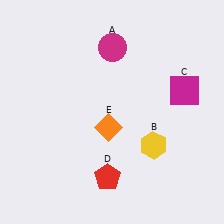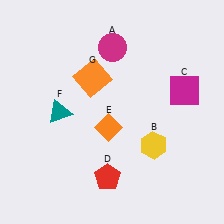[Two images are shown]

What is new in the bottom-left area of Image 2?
A teal triangle (F) was added in the bottom-left area of Image 2.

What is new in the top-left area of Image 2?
An orange square (G) was added in the top-left area of Image 2.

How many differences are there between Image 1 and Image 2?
There are 2 differences between the two images.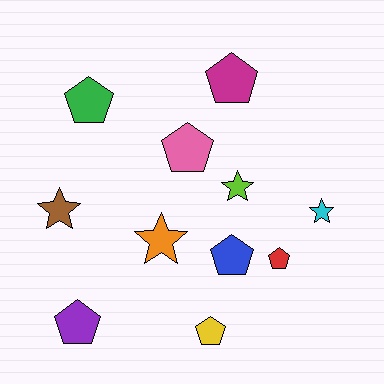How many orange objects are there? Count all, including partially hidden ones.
There is 1 orange object.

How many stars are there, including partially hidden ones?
There are 4 stars.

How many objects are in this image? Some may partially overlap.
There are 11 objects.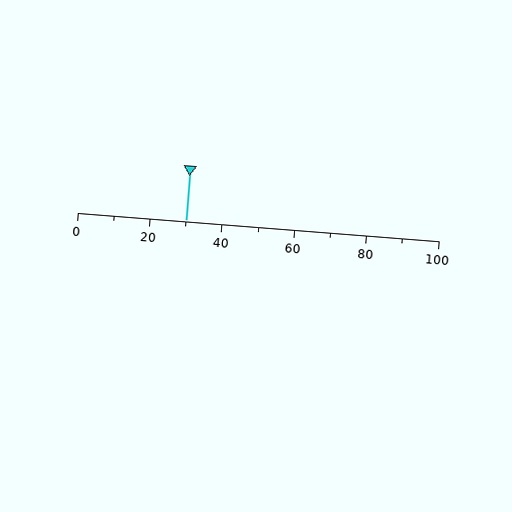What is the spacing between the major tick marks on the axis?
The major ticks are spaced 20 apart.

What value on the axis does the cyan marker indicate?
The marker indicates approximately 30.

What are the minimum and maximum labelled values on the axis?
The axis runs from 0 to 100.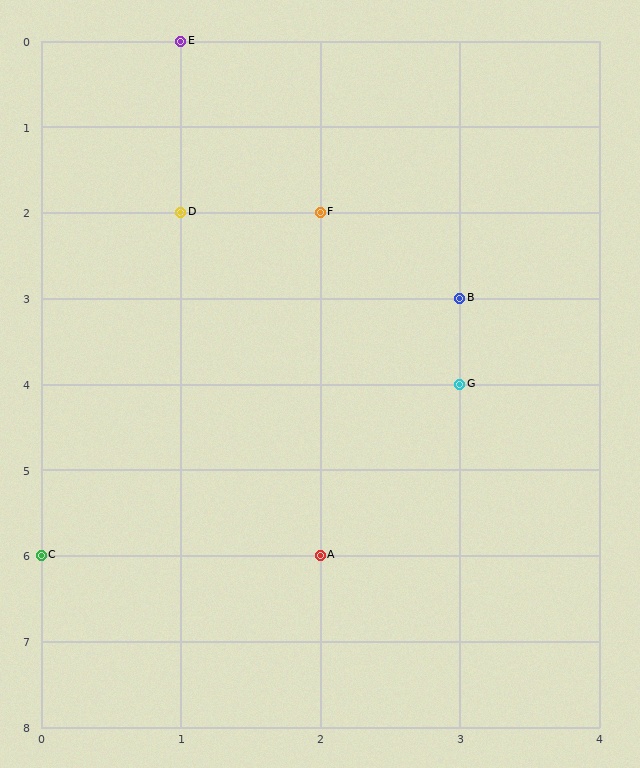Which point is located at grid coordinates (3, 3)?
Point B is at (3, 3).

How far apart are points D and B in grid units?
Points D and B are 2 columns and 1 row apart (about 2.2 grid units diagonally).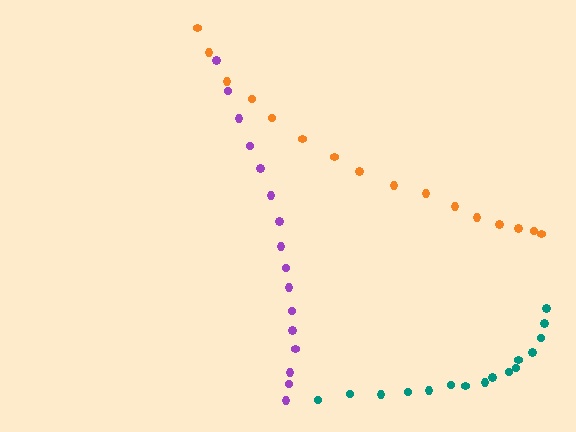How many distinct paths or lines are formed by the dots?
There are 3 distinct paths.